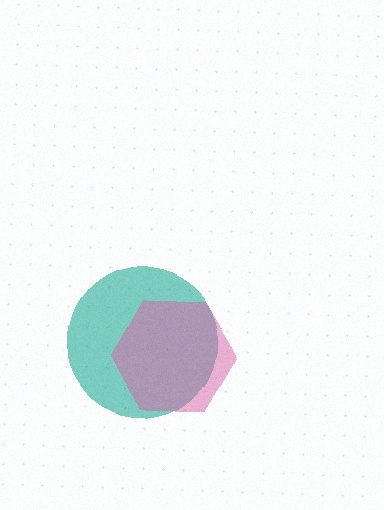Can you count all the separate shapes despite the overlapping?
Yes, there are 2 separate shapes.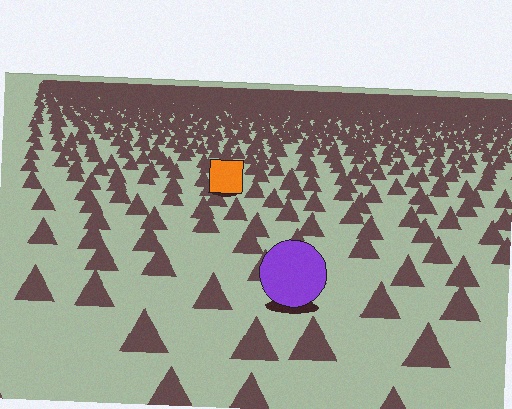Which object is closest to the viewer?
The purple circle is closest. The texture marks near it are larger and more spread out.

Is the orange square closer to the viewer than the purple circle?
No. The purple circle is closer — you can tell from the texture gradient: the ground texture is coarser near it.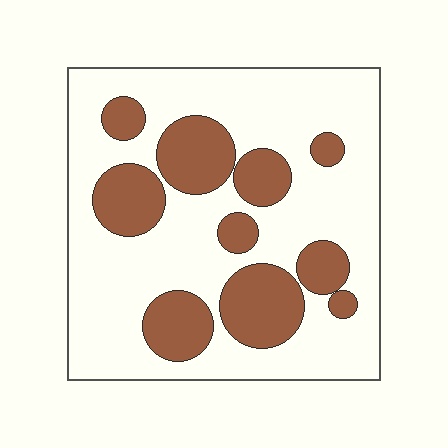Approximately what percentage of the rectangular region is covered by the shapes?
Approximately 30%.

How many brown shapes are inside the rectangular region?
10.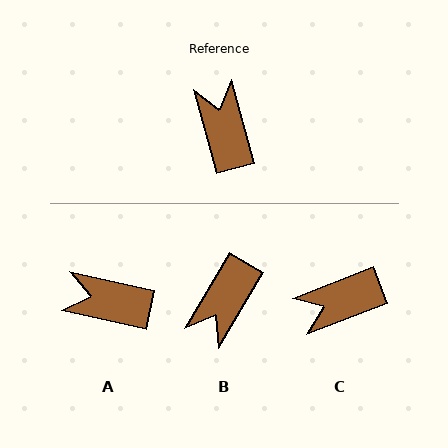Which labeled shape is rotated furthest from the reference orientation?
B, about 134 degrees away.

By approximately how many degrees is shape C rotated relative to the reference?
Approximately 96 degrees counter-clockwise.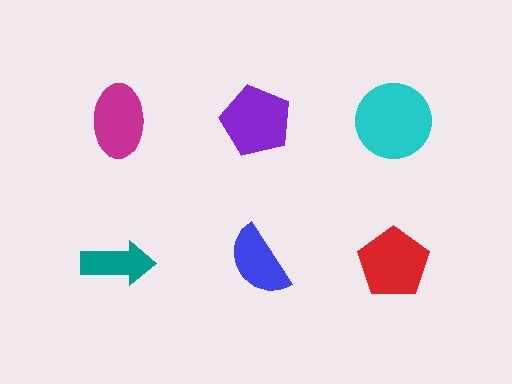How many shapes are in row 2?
3 shapes.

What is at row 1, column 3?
A cyan circle.